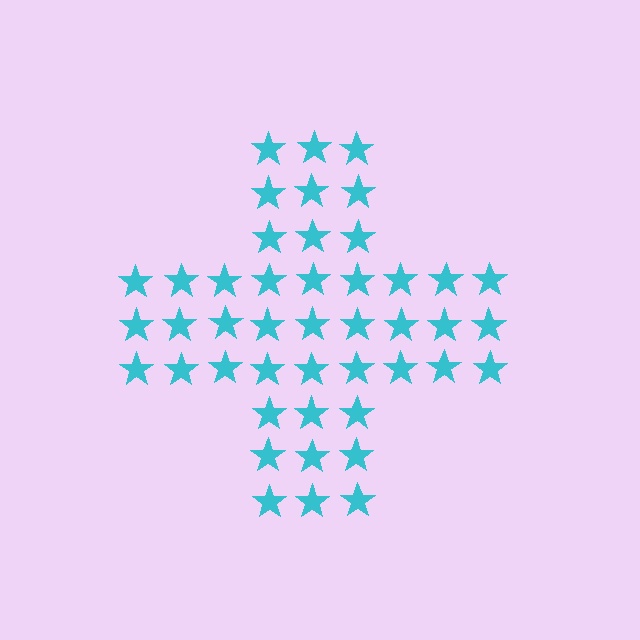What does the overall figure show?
The overall figure shows a cross.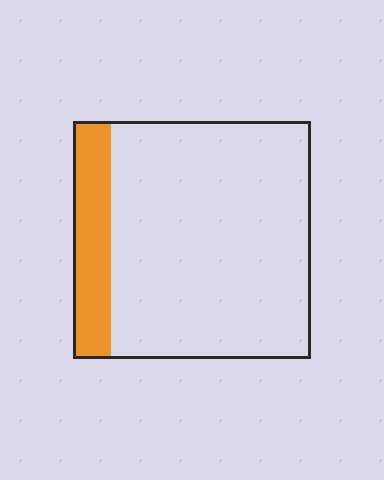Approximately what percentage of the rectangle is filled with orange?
Approximately 15%.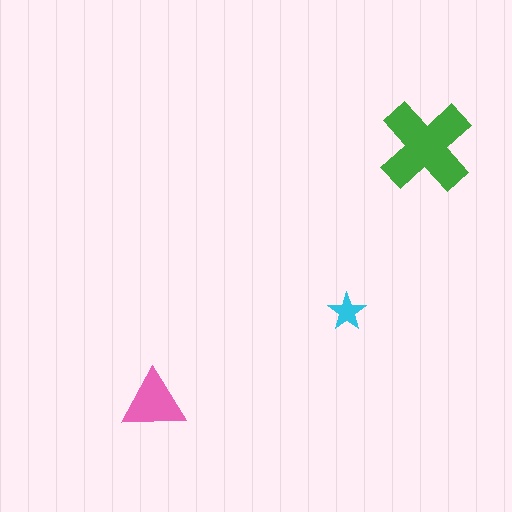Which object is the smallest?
The cyan star.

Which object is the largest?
The green cross.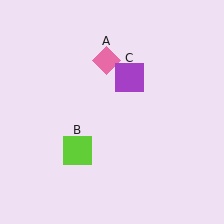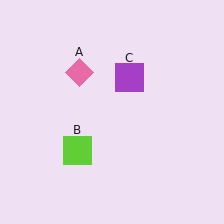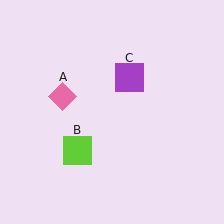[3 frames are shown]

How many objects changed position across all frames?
1 object changed position: pink diamond (object A).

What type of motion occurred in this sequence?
The pink diamond (object A) rotated counterclockwise around the center of the scene.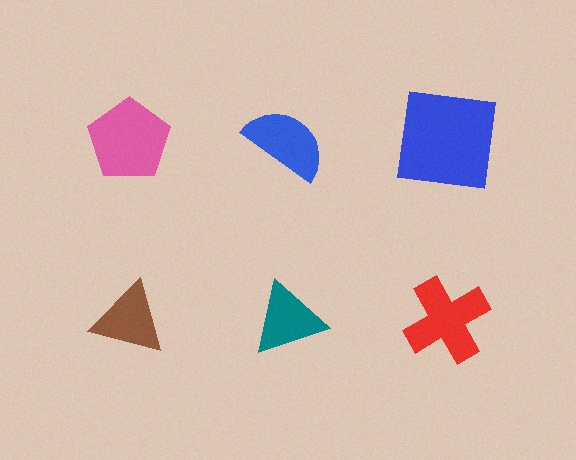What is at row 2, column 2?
A teal triangle.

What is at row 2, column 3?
A red cross.